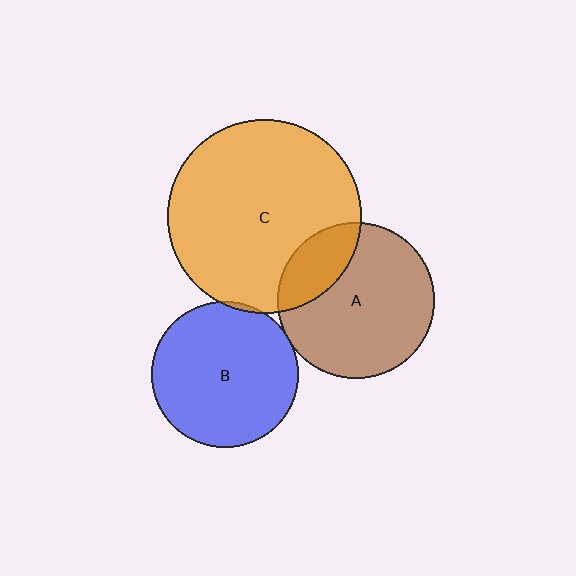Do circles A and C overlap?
Yes.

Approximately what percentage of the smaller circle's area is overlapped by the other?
Approximately 25%.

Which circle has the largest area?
Circle C (orange).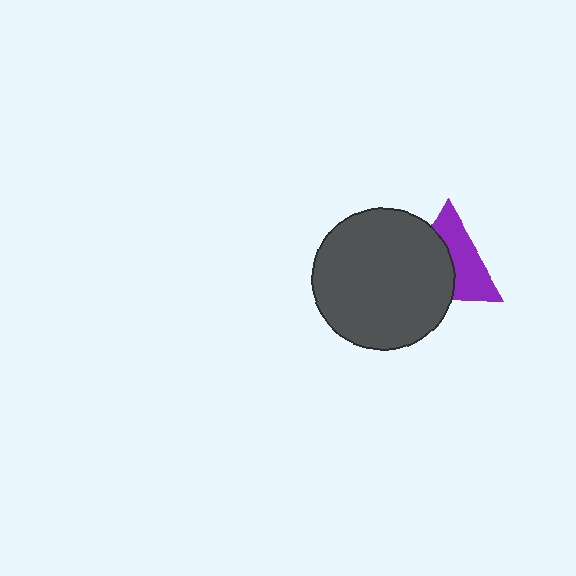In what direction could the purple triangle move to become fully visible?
The purple triangle could move right. That would shift it out from behind the dark gray circle entirely.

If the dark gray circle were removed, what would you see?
You would see the complete purple triangle.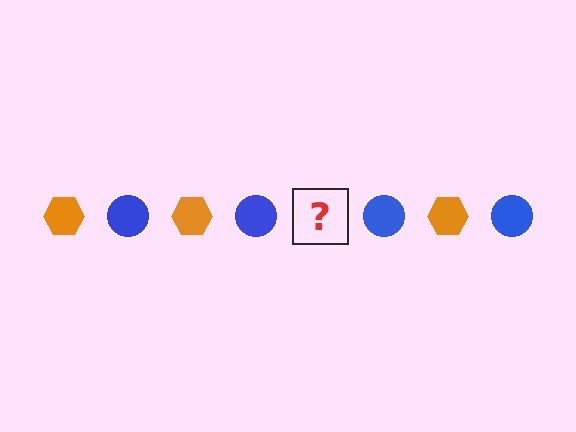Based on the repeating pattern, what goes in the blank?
The blank should be an orange hexagon.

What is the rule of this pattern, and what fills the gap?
The rule is that the pattern alternates between orange hexagon and blue circle. The gap should be filled with an orange hexagon.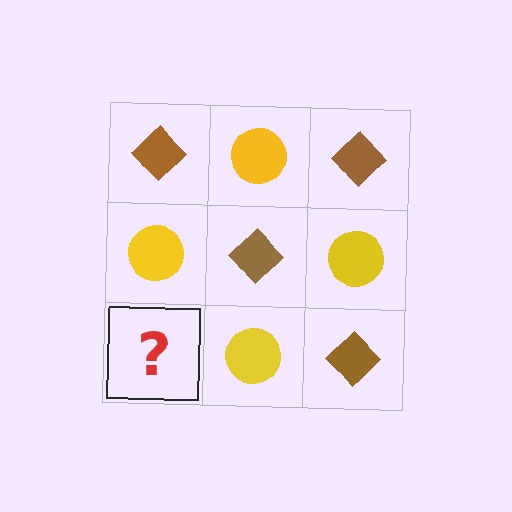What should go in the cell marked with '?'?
The missing cell should contain a brown diamond.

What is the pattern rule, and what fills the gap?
The rule is that it alternates brown diamond and yellow circle in a checkerboard pattern. The gap should be filled with a brown diamond.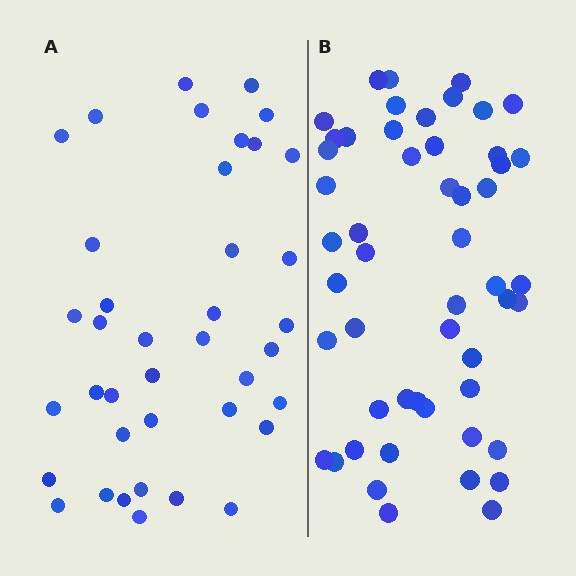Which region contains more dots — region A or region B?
Region B (the right region) has more dots.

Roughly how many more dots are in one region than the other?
Region B has approximately 15 more dots than region A.